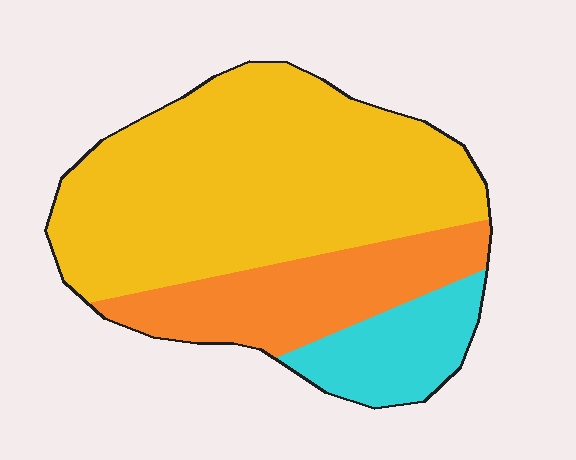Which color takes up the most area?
Yellow, at roughly 60%.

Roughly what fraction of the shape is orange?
Orange takes up about one quarter (1/4) of the shape.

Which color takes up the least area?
Cyan, at roughly 15%.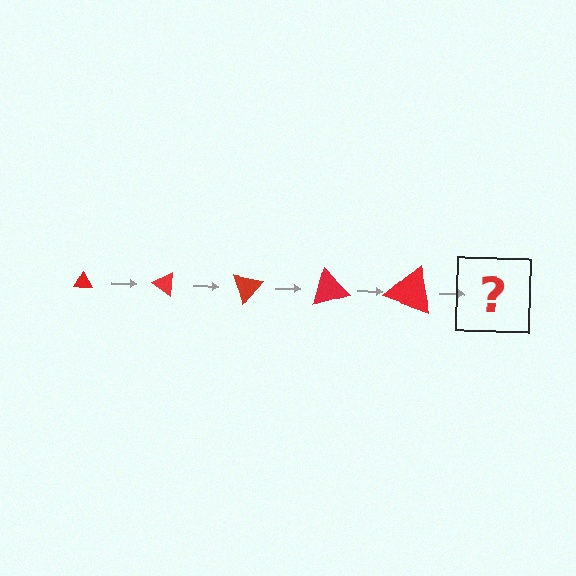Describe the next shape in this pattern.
It should be a triangle, larger than the previous one and rotated 175 degrees from the start.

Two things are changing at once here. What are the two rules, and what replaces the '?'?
The two rules are that the triangle grows larger each step and it rotates 35 degrees each step. The '?' should be a triangle, larger than the previous one and rotated 175 degrees from the start.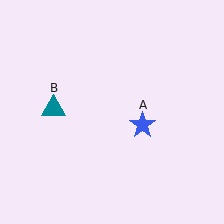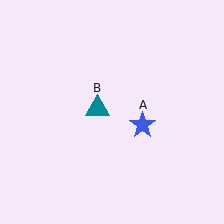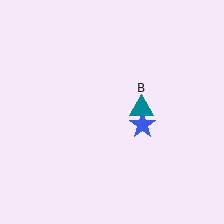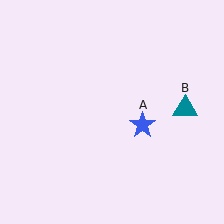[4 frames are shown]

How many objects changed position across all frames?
1 object changed position: teal triangle (object B).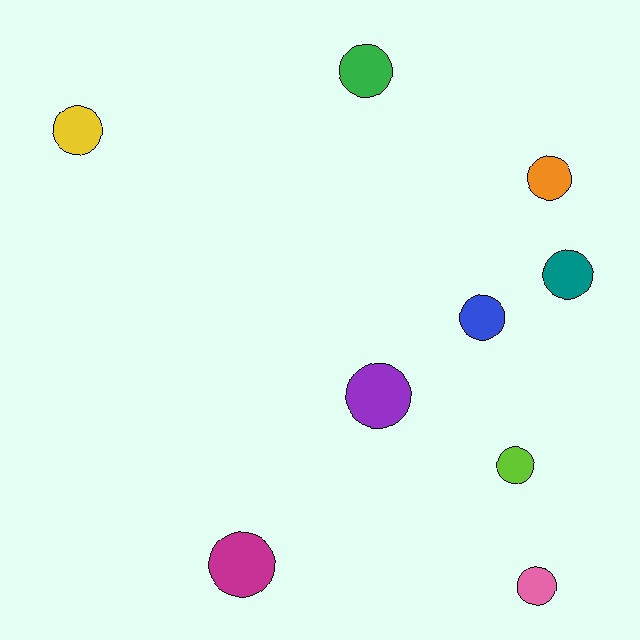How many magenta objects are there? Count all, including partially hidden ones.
There is 1 magenta object.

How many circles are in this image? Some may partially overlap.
There are 9 circles.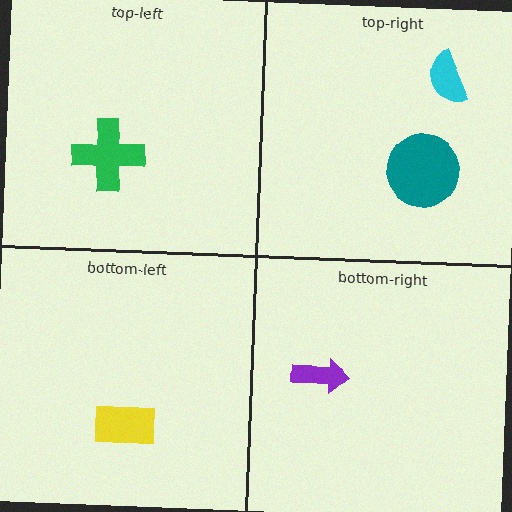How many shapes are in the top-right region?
2.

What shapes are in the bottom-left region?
The yellow rectangle.